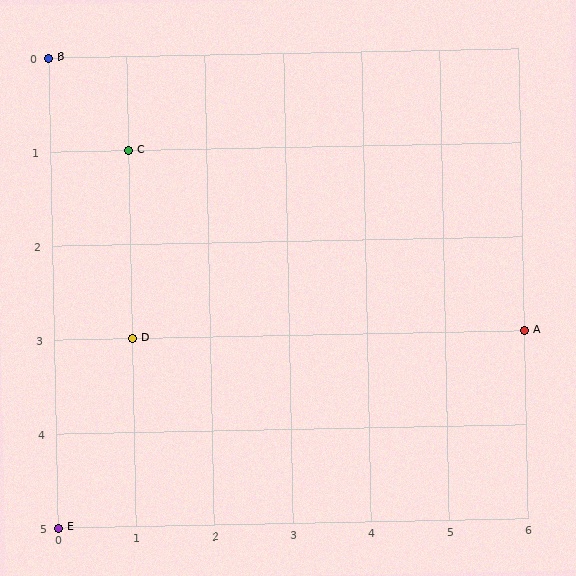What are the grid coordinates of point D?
Point D is at grid coordinates (1, 3).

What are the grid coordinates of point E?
Point E is at grid coordinates (0, 5).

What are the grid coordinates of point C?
Point C is at grid coordinates (1, 1).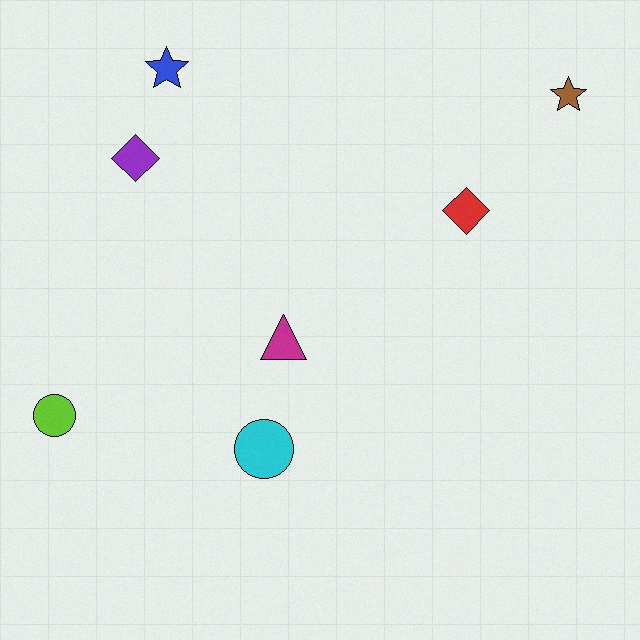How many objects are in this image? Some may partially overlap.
There are 7 objects.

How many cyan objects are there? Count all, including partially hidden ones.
There is 1 cyan object.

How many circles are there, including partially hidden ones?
There are 2 circles.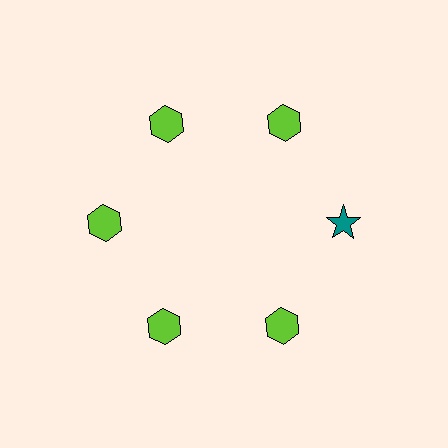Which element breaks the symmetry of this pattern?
The teal star at roughly the 3 o'clock position breaks the symmetry. All other shapes are lime hexagons.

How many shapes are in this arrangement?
There are 6 shapes arranged in a ring pattern.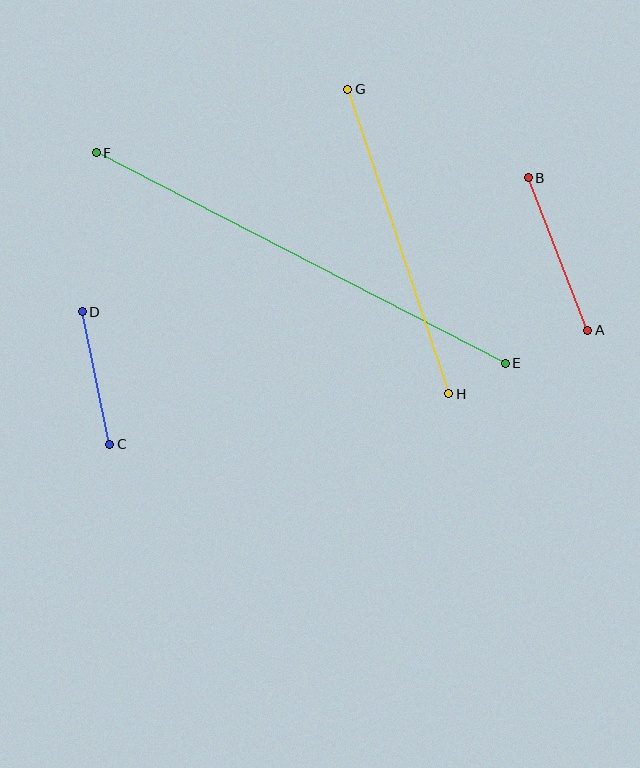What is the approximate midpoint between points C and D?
The midpoint is at approximately (96, 378) pixels.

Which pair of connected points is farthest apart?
Points E and F are farthest apart.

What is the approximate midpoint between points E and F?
The midpoint is at approximately (301, 258) pixels.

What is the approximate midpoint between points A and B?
The midpoint is at approximately (558, 254) pixels.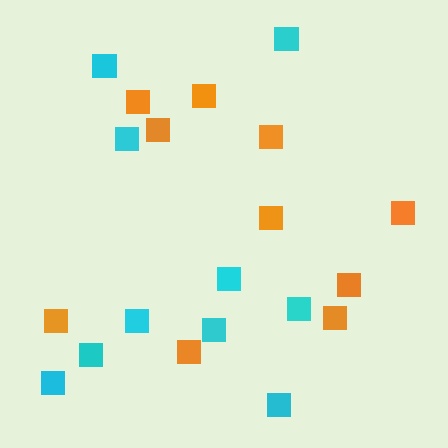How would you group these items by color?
There are 2 groups: one group of orange squares (10) and one group of cyan squares (10).